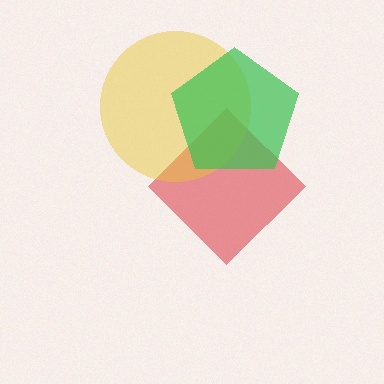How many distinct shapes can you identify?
There are 3 distinct shapes: a red diamond, a yellow circle, a green pentagon.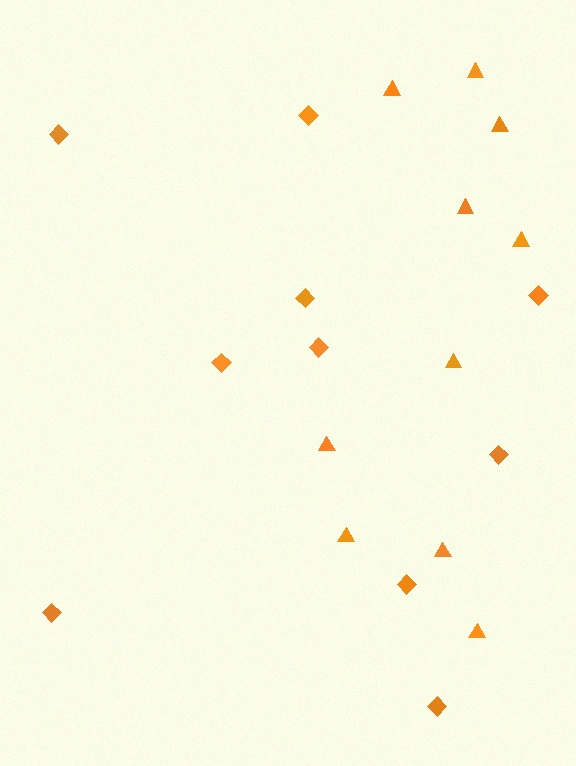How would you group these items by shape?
There are 2 groups: one group of triangles (10) and one group of diamonds (10).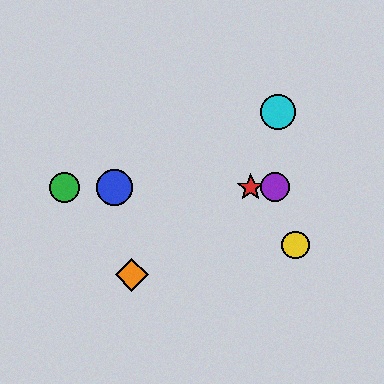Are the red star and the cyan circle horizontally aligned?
No, the red star is at y≈187 and the cyan circle is at y≈112.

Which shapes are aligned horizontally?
The red star, the blue circle, the green circle, the purple circle are aligned horizontally.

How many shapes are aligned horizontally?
4 shapes (the red star, the blue circle, the green circle, the purple circle) are aligned horizontally.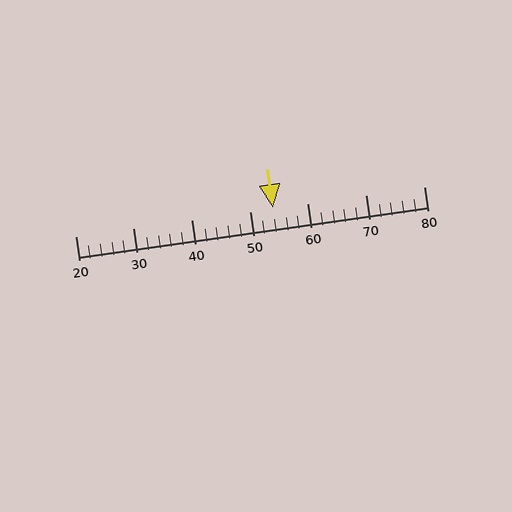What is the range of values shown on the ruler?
The ruler shows values from 20 to 80.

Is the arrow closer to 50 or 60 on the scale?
The arrow is closer to 50.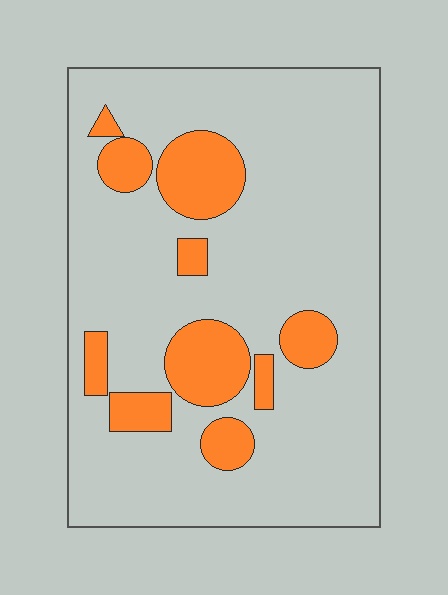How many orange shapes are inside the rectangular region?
10.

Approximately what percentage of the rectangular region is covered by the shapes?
Approximately 20%.